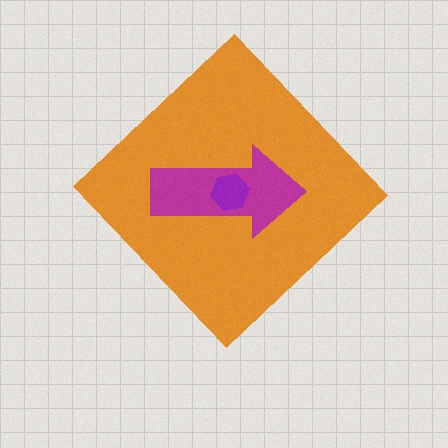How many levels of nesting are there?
3.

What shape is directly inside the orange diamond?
The magenta arrow.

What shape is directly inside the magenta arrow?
The purple hexagon.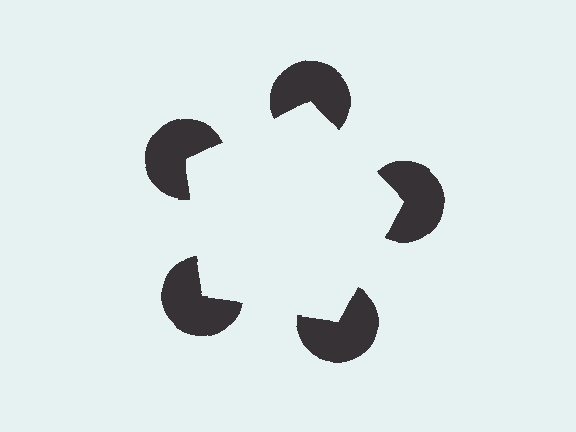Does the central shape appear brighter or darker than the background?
It typically appears slightly brighter than the background, even though no actual brightness change is drawn.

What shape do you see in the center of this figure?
An illusory pentagon — its edges are inferred from the aligned wedge cuts in the pac-man discs, not physically drawn.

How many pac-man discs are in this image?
There are 5 — one at each vertex of the illusory pentagon.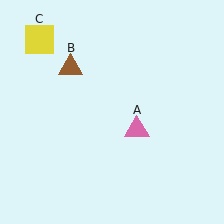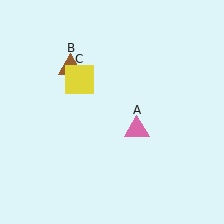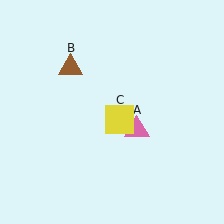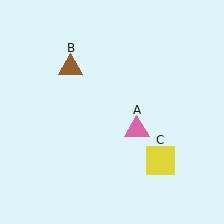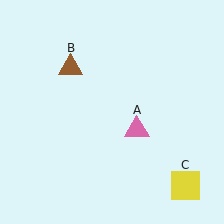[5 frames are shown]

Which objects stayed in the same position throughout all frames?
Pink triangle (object A) and brown triangle (object B) remained stationary.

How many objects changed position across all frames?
1 object changed position: yellow square (object C).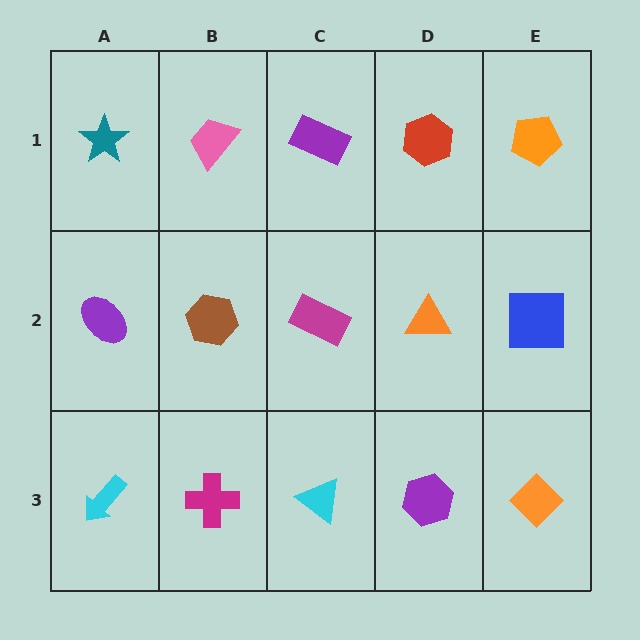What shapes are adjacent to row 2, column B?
A pink trapezoid (row 1, column B), a magenta cross (row 3, column B), a purple ellipse (row 2, column A), a magenta rectangle (row 2, column C).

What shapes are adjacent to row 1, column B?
A brown hexagon (row 2, column B), a teal star (row 1, column A), a purple rectangle (row 1, column C).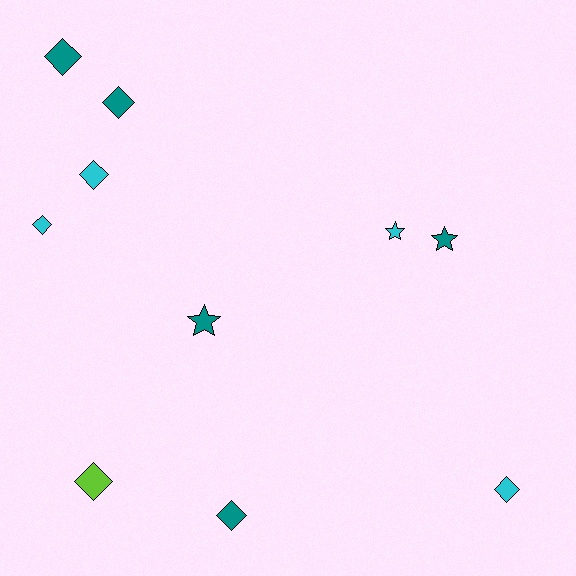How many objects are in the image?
There are 10 objects.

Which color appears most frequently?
Teal, with 5 objects.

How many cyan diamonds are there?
There are 3 cyan diamonds.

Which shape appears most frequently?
Diamond, with 7 objects.